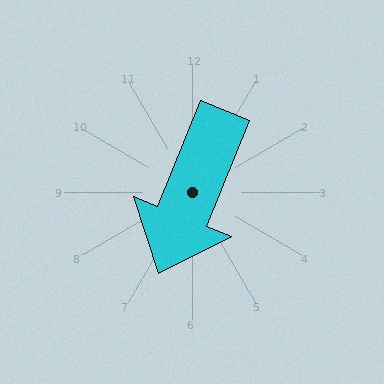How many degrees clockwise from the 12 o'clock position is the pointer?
Approximately 202 degrees.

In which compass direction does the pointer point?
South.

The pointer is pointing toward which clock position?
Roughly 7 o'clock.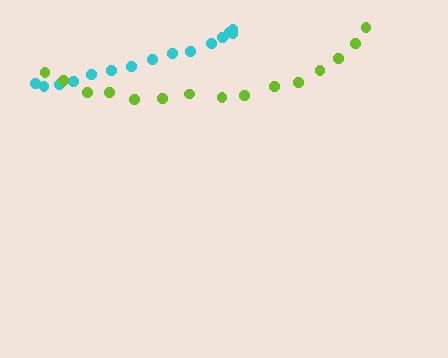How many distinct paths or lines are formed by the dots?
There are 2 distinct paths.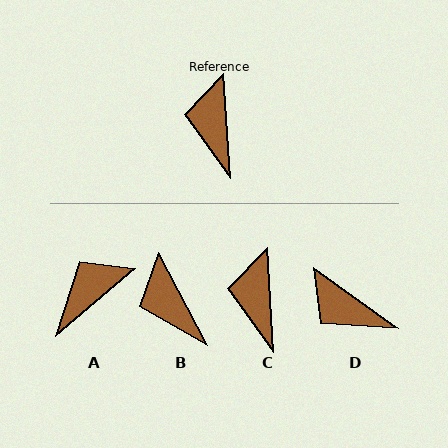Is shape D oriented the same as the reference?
No, it is off by about 51 degrees.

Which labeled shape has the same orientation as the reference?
C.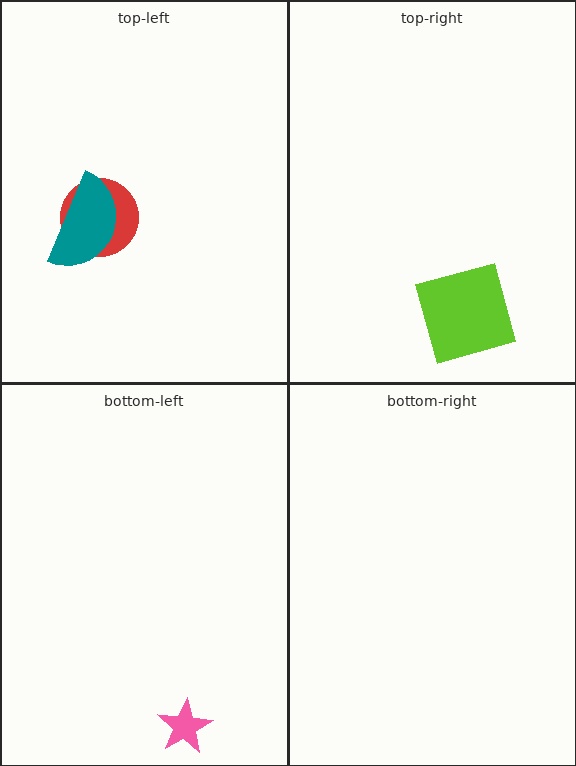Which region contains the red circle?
The top-left region.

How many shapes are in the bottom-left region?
1.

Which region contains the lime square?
The top-right region.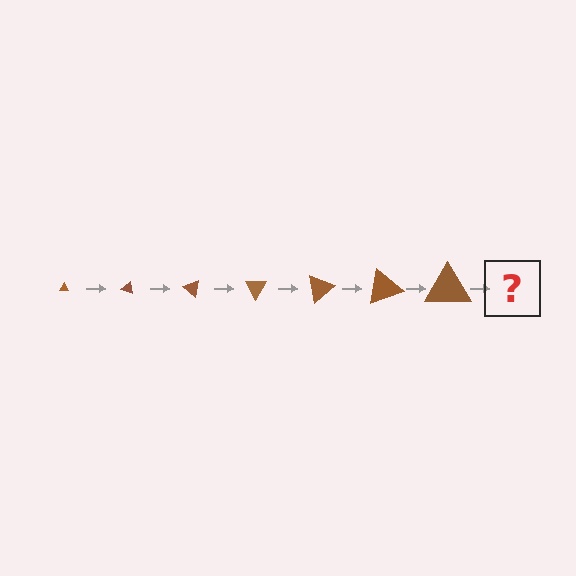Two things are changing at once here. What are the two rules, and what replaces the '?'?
The two rules are that the triangle grows larger each step and it rotates 20 degrees each step. The '?' should be a triangle, larger than the previous one and rotated 140 degrees from the start.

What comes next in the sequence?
The next element should be a triangle, larger than the previous one and rotated 140 degrees from the start.